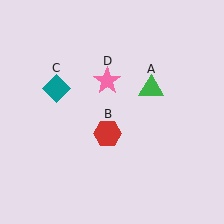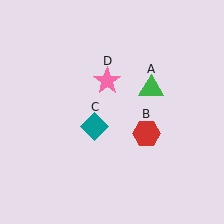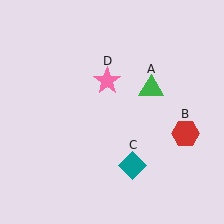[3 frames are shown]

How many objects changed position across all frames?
2 objects changed position: red hexagon (object B), teal diamond (object C).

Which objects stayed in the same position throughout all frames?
Green triangle (object A) and pink star (object D) remained stationary.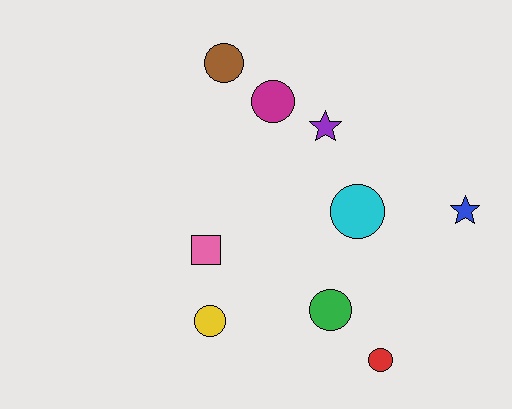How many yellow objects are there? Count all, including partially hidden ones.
There is 1 yellow object.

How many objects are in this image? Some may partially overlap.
There are 9 objects.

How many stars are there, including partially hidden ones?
There are 2 stars.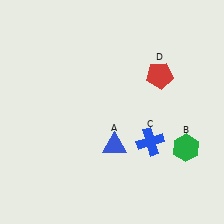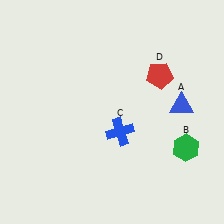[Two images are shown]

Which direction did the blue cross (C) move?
The blue cross (C) moved left.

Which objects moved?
The objects that moved are: the blue triangle (A), the blue cross (C).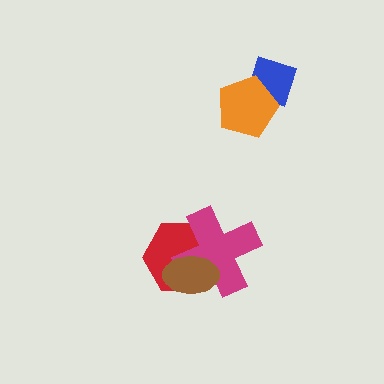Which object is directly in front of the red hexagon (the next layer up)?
The magenta cross is directly in front of the red hexagon.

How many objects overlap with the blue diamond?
1 object overlaps with the blue diamond.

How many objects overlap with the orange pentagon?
1 object overlaps with the orange pentagon.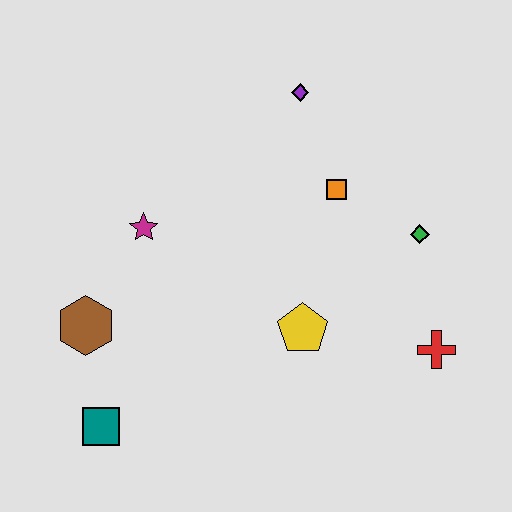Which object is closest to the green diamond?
The orange square is closest to the green diamond.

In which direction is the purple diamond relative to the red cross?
The purple diamond is above the red cross.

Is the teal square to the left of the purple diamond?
Yes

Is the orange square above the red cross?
Yes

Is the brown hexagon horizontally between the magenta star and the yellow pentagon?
No